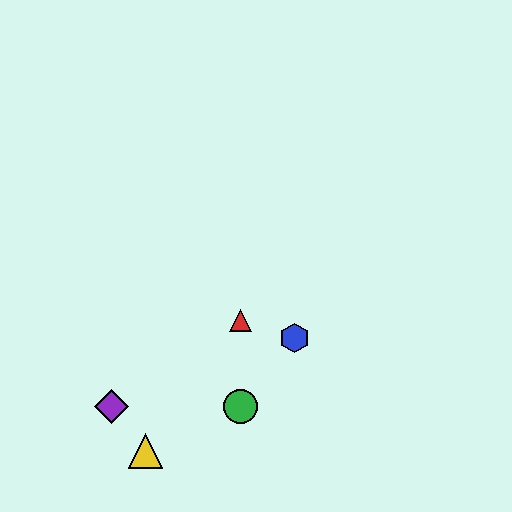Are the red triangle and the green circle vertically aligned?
Yes, both are at x≈240.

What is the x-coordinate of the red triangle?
The red triangle is at x≈240.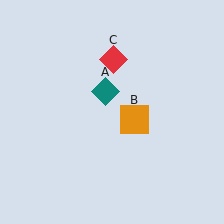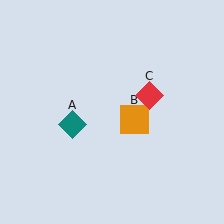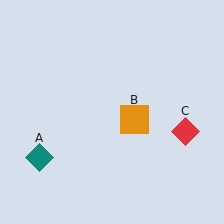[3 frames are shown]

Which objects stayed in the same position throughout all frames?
Orange square (object B) remained stationary.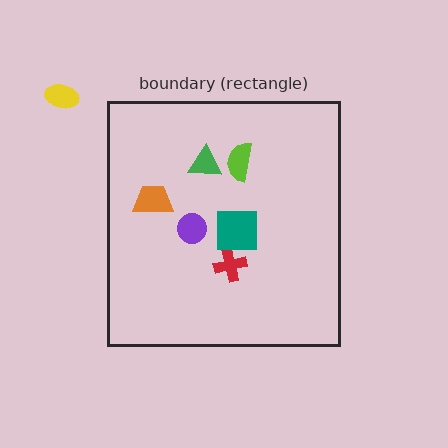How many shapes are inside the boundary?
6 inside, 1 outside.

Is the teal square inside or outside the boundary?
Inside.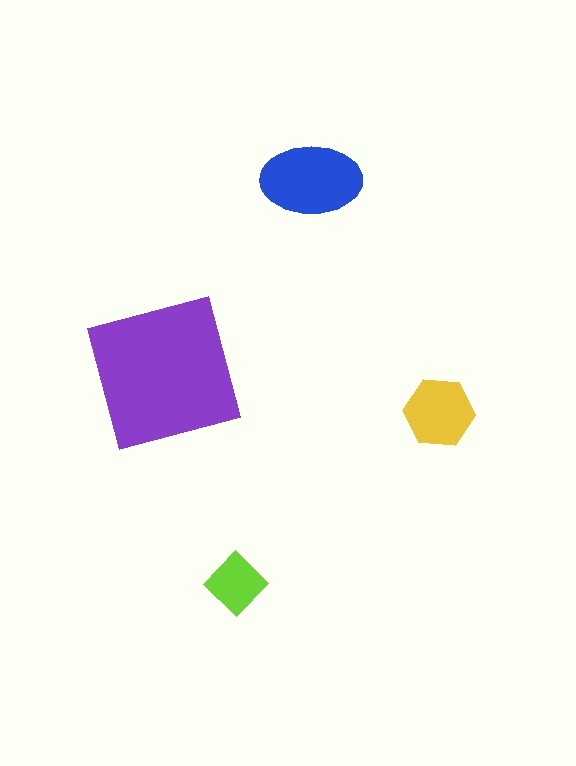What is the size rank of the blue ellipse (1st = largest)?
2nd.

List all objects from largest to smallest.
The purple square, the blue ellipse, the yellow hexagon, the lime diamond.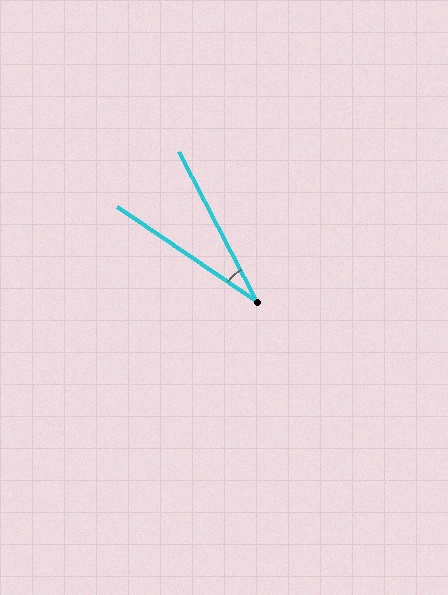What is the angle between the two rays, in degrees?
Approximately 28 degrees.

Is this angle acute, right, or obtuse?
It is acute.